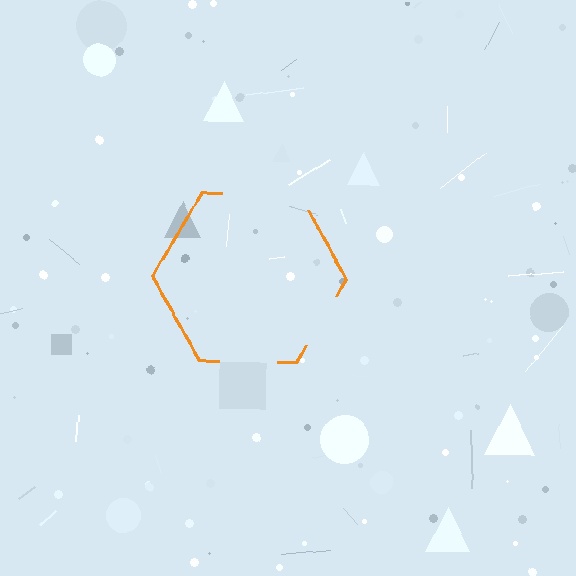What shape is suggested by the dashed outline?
The dashed outline suggests a hexagon.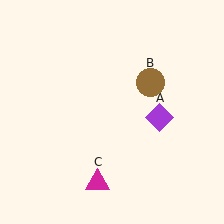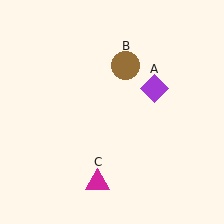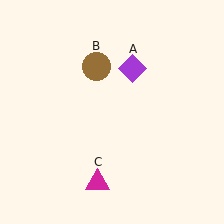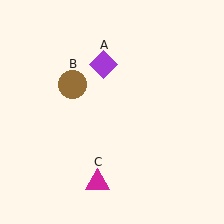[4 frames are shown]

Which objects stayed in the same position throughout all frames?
Magenta triangle (object C) remained stationary.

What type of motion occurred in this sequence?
The purple diamond (object A), brown circle (object B) rotated counterclockwise around the center of the scene.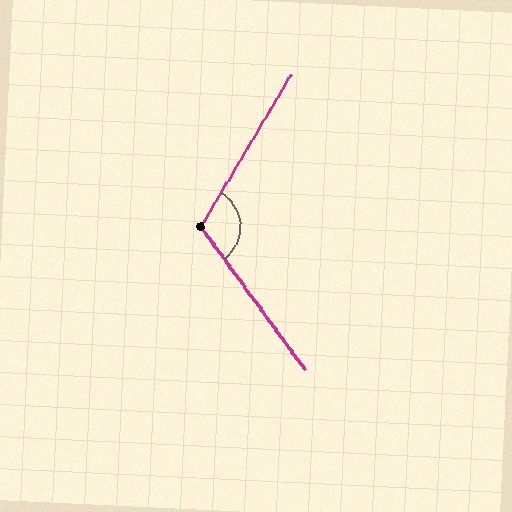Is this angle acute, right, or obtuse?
It is obtuse.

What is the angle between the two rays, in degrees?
Approximately 113 degrees.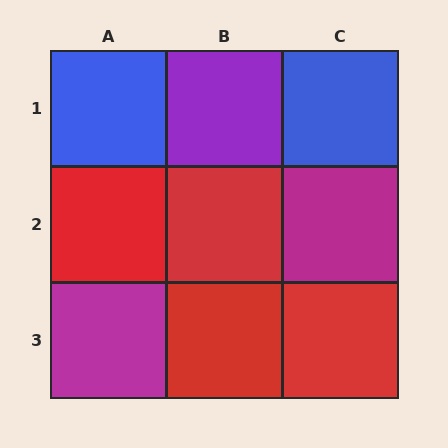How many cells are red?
4 cells are red.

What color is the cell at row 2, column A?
Red.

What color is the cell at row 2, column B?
Red.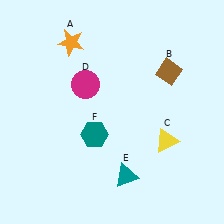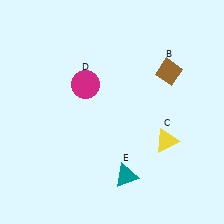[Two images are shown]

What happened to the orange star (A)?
The orange star (A) was removed in Image 2. It was in the top-left area of Image 1.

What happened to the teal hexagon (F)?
The teal hexagon (F) was removed in Image 2. It was in the bottom-left area of Image 1.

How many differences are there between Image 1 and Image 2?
There are 2 differences between the two images.